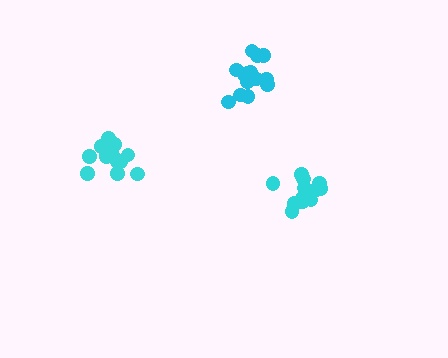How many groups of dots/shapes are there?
There are 3 groups.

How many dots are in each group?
Group 1: 13 dots, Group 2: 12 dots, Group 3: 14 dots (39 total).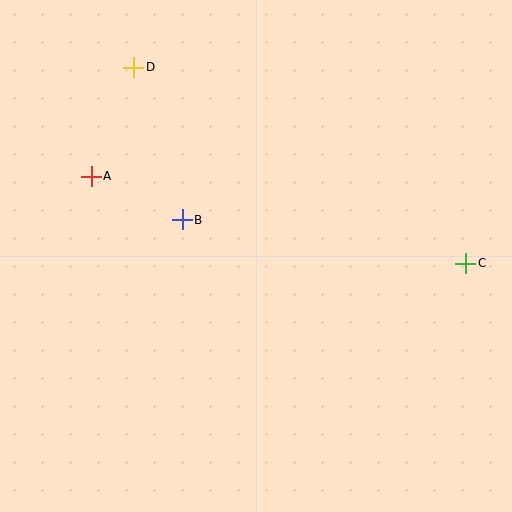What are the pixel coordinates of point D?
Point D is at (134, 67).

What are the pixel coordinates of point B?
Point B is at (182, 220).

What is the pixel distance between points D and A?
The distance between D and A is 117 pixels.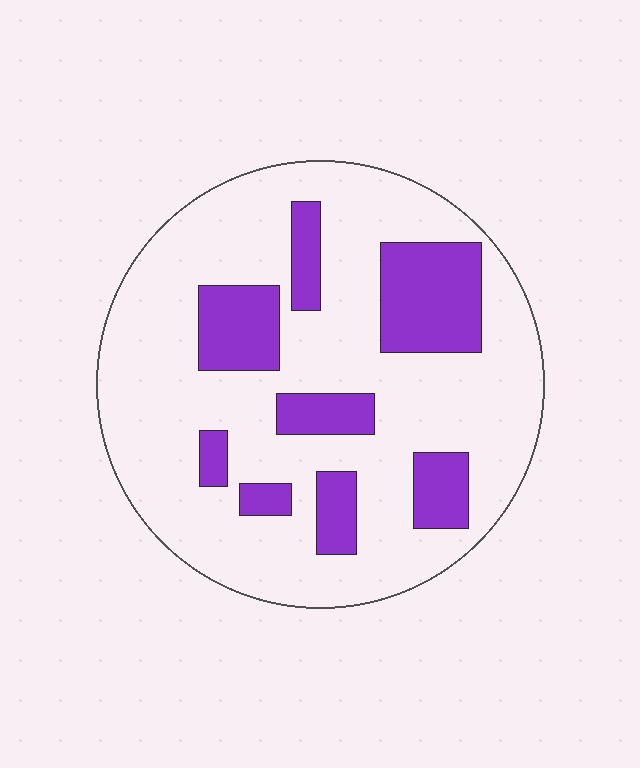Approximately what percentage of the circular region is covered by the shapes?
Approximately 25%.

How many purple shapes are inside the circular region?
8.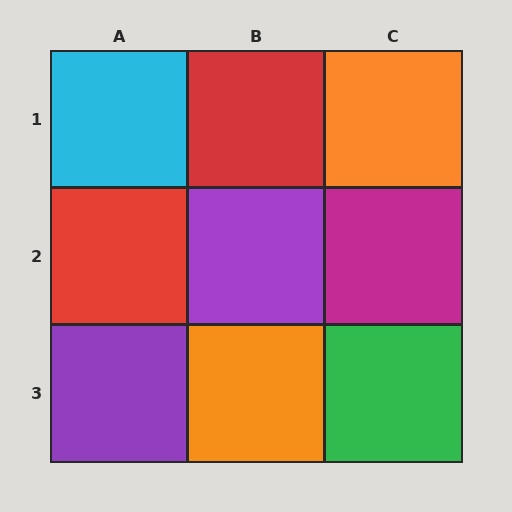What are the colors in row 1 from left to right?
Cyan, red, orange.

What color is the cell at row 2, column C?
Magenta.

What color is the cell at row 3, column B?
Orange.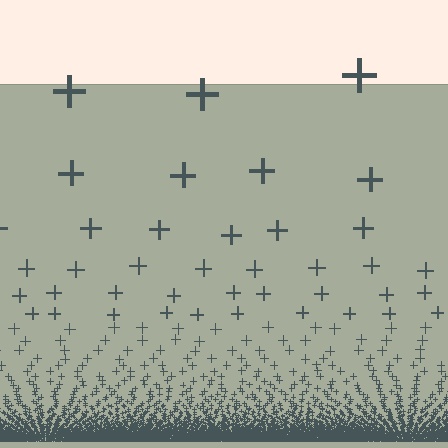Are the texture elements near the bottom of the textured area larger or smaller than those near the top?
Smaller. The gradient is inverted — elements near the bottom are smaller and denser.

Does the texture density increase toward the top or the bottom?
Density increases toward the bottom.